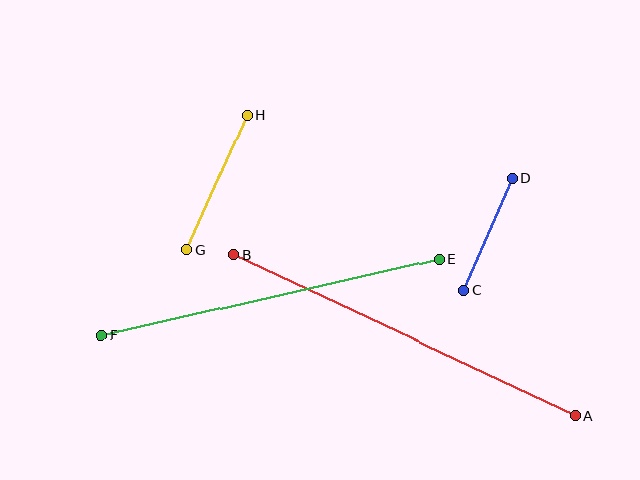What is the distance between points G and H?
The distance is approximately 148 pixels.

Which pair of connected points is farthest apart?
Points A and B are farthest apart.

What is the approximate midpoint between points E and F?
The midpoint is at approximately (270, 297) pixels.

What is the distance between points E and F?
The distance is approximately 347 pixels.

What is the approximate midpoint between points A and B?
The midpoint is at approximately (404, 335) pixels.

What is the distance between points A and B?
The distance is approximately 378 pixels.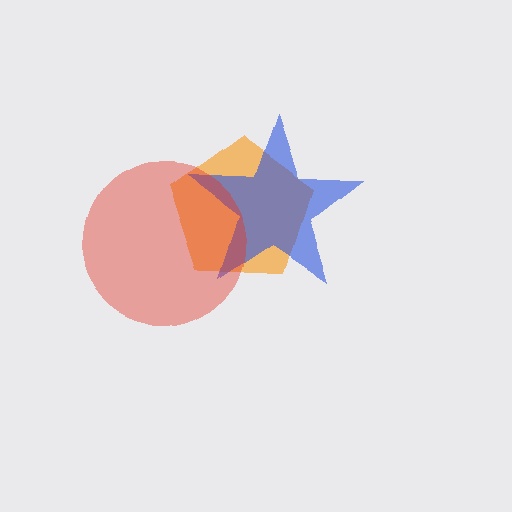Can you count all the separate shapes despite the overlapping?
Yes, there are 3 separate shapes.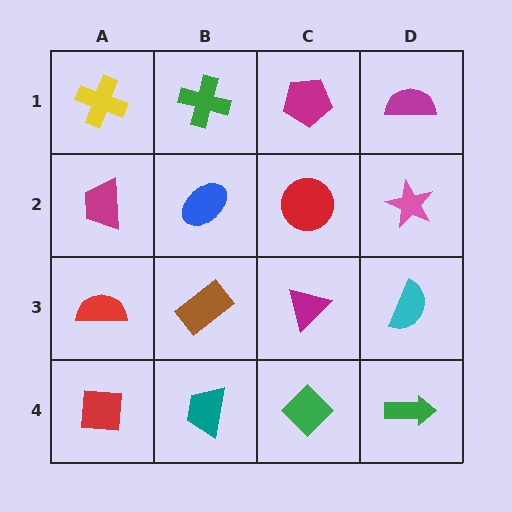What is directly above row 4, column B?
A brown rectangle.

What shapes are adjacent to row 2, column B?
A green cross (row 1, column B), a brown rectangle (row 3, column B), a magenta trapezoid (row 2, column A), a red circle (row 2, column C).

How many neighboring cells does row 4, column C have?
3.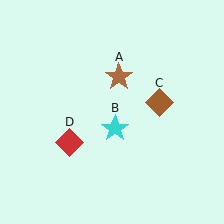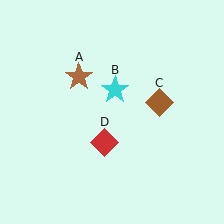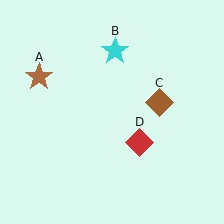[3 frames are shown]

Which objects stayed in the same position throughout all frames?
Brown diamond (object C) remained stationary.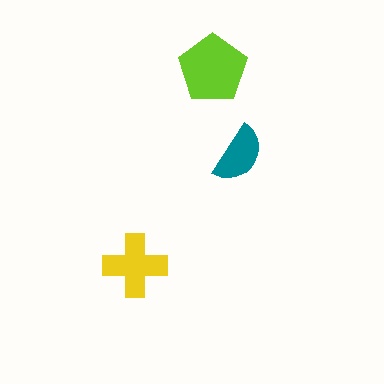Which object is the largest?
The lime pentagon.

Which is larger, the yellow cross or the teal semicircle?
The yellow cross.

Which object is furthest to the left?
The yellow cross is leftmost.